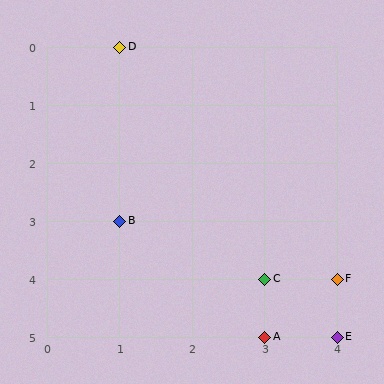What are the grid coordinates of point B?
Point B is at grid coordinates (1, 3).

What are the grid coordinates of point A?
Point A is at grid coordinates (3, 5).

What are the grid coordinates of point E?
Point E is at grid coordinates (4, 5).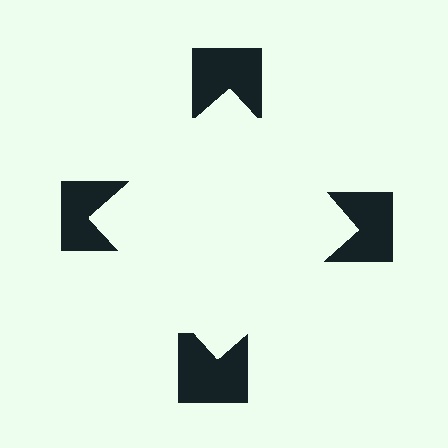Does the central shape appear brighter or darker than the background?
It typically appears slightly brighter than the background, even though no actual brightness change is drawn.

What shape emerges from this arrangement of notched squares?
An illusory square — its edges are inferred from the aligned wedge cuts in the notched squares, not physically drawn.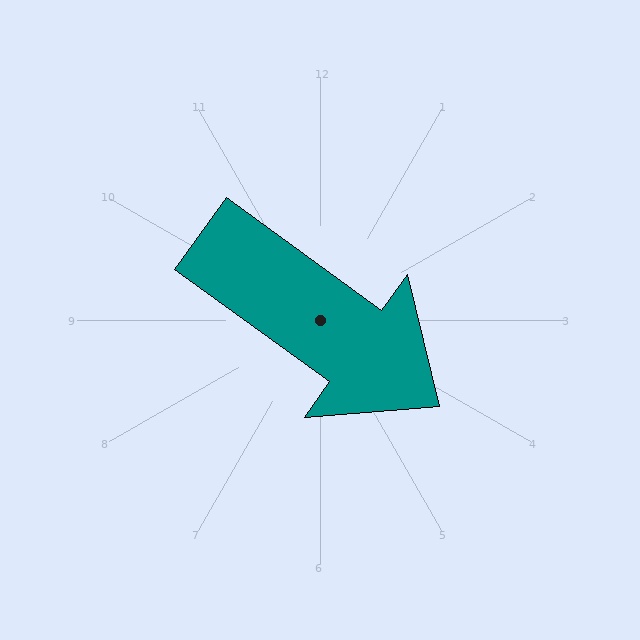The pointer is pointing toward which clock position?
Roughly 4 o'clock.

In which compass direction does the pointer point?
Southeast.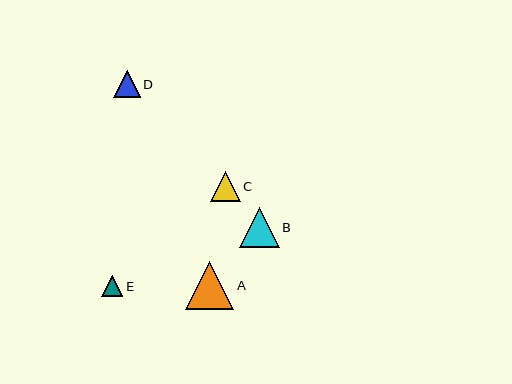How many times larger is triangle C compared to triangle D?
Triangle C is approximately 1.1 times the size of triangle D.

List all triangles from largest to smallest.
From largest to smallest: A, B, C, D, E.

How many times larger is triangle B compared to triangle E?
Triangle B is approximately 1.9 times the size of triangle E.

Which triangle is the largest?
Triangle A is the largest with a size of approximately 49 pixels.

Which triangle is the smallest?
Triangle E is the smallest with a size of approximately 21 pixels.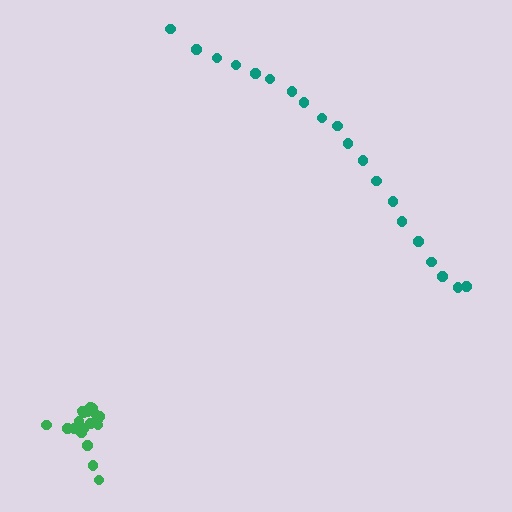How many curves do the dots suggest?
There are 2 distinct paths.